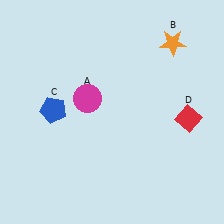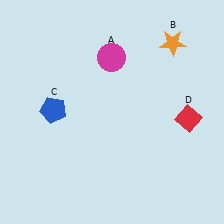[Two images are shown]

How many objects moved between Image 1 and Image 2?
1 object moved between the two images.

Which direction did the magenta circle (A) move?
The magenta circle (A) moved up.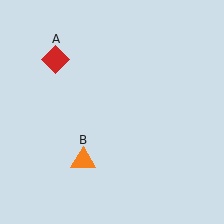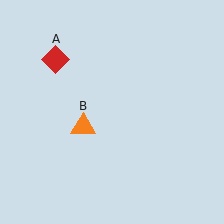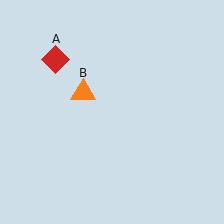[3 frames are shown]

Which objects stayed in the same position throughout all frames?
Red diamond (object A) remained stationary.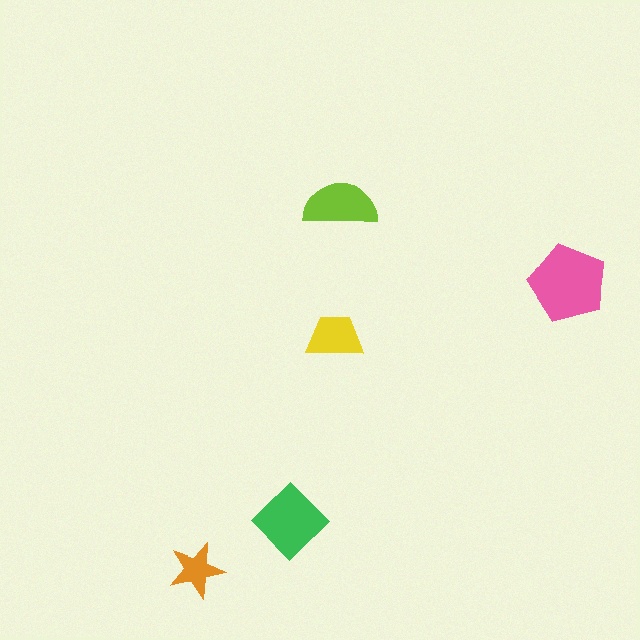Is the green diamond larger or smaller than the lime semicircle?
Larger.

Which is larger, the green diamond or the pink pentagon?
The pink pentagon.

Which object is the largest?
The pink pentagon.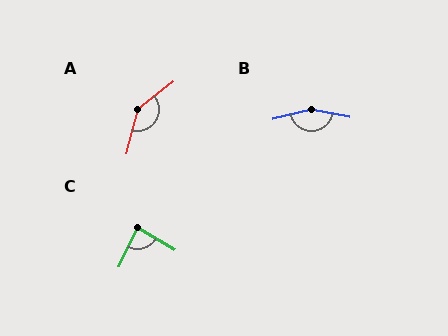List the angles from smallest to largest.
C (84°), A (143°), B (155°).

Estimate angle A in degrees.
Approximately 143 degrees.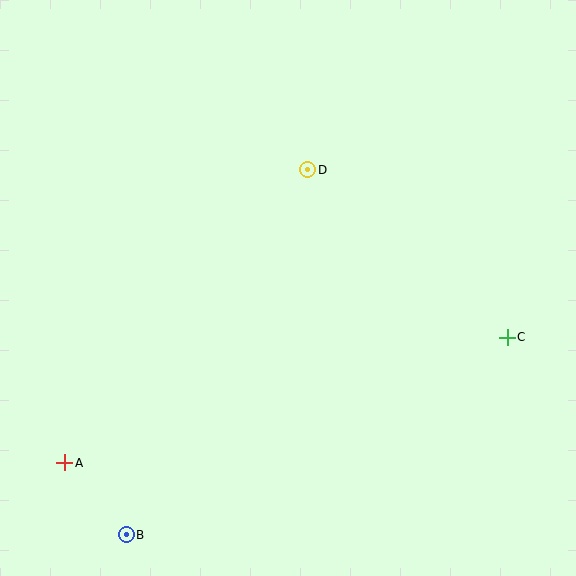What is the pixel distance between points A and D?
The distance between A and D is 381 pixels.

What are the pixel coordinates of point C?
Point C is at (507, 337).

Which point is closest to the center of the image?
Point D at (308, 170) is closest to the center.